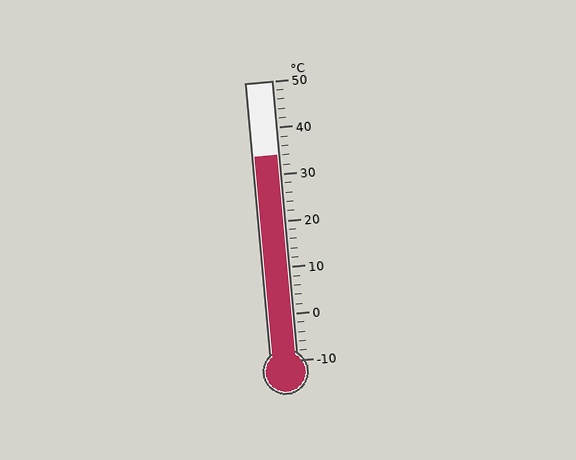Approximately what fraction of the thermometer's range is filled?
The thermometer is filled to approximately 75% of its range.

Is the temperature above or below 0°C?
The temperature is above 0°C.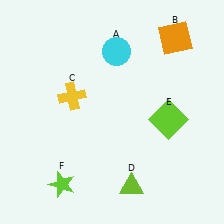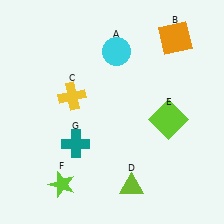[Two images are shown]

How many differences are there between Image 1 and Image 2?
There is 1 difference between the two images.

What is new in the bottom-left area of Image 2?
A teal cross (G) was added in the bottom-left area of Image 2.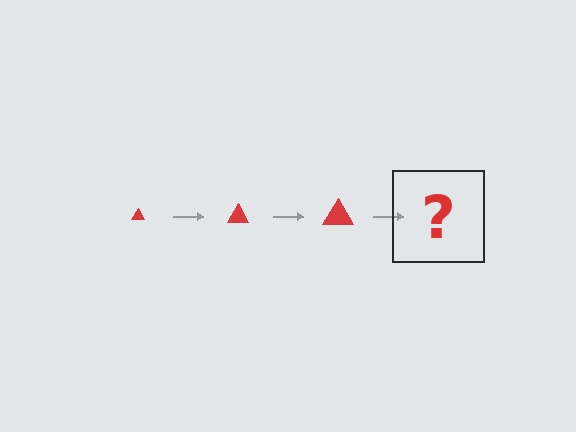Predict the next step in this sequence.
The next step is a red triangle, larger than the previous one.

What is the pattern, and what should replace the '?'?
The pattern is that the triangle gets progressively larger each step. The '?' should be a red triangle, larger than the previous one.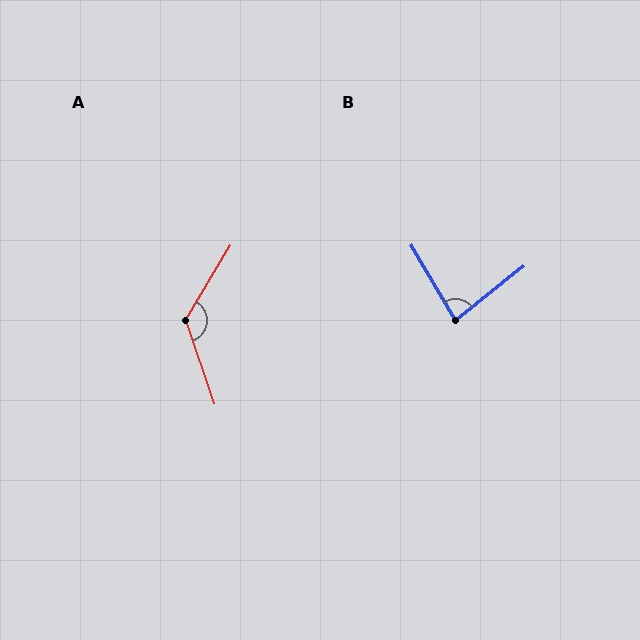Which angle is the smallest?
B, at approximately 82 degrees.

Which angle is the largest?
A, at approximately 130 degrees.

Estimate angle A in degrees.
Approximately 130 degrees.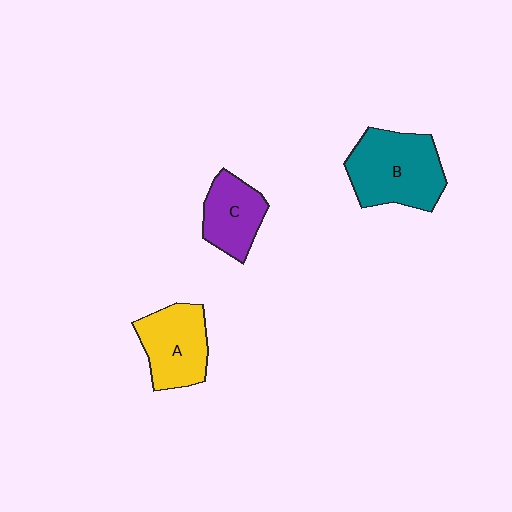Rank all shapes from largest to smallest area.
From largest to smallest: B (teal), A (yellow), C (purple).